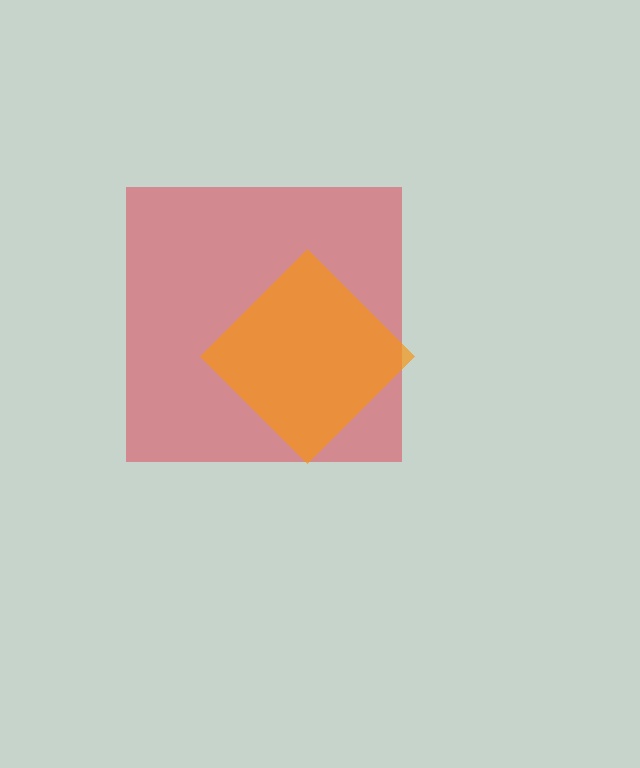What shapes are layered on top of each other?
The layered shapes are: a red square, an orange diamond.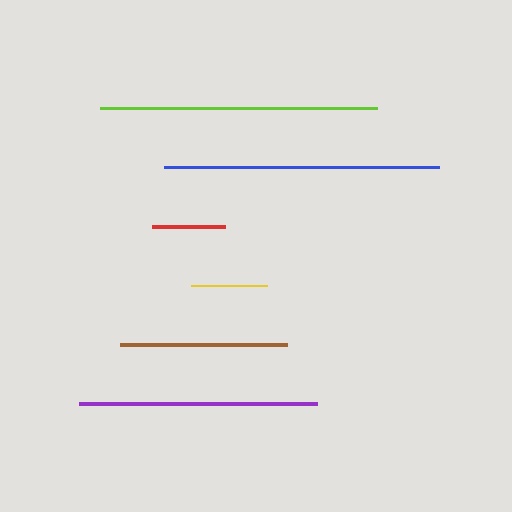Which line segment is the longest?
The lime line is the longest at approximately 277 pixels.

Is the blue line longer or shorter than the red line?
The blue line is longer than the red line.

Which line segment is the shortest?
The red line is the shortest at approximately 72 pixels.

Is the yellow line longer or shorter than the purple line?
The purple line is longer than the yellow line.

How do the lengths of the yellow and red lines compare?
The yellow and red lines are approximately the same length.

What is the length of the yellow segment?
The yellow segment is approximately 76 pixels long.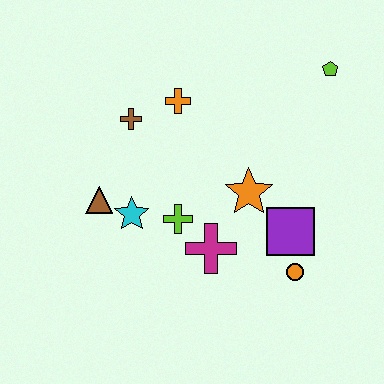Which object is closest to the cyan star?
The brown triangle is closest to the cyan star.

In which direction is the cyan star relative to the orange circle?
The cyan star is to the left of the orange circle.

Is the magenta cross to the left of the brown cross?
No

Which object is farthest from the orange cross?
The orange circle is farthest from the orange cross.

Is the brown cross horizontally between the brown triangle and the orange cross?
Yes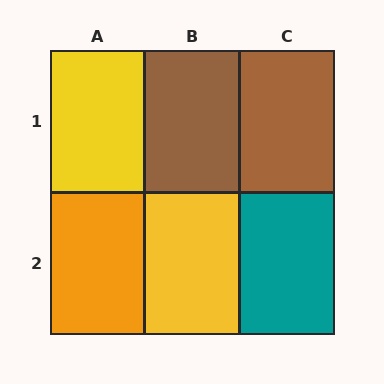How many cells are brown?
2 cells are brown.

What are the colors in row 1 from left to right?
Yellow, brown, brown.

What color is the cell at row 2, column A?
Orange.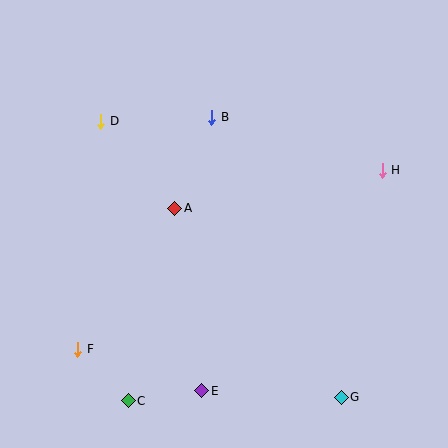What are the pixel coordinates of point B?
Point B is at (212, 117).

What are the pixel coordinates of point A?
Point A is at (175, 208).